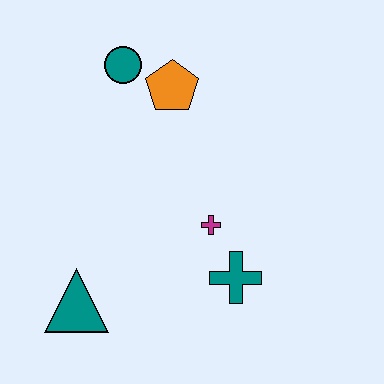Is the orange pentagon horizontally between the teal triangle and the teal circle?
No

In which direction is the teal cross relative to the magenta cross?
The teal cross is below the magenta cross.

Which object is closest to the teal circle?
The orange pentagon is closest to the teal circle.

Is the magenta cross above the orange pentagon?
No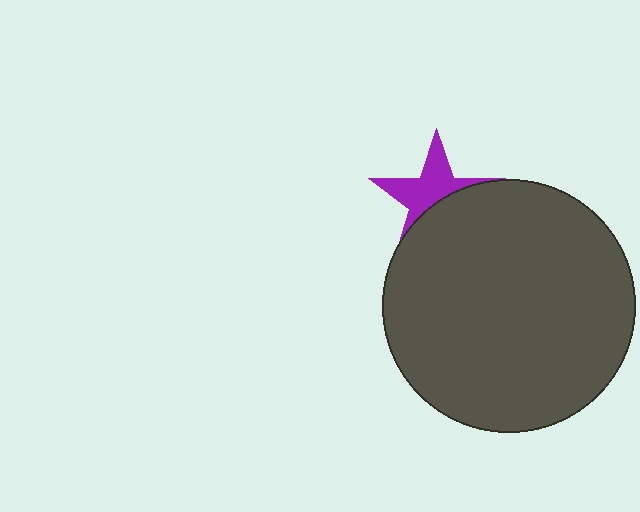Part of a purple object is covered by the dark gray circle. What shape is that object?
It is a star.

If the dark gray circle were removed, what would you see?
You would see the complete purple star.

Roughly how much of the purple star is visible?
About half of it is visible (roughly 52%).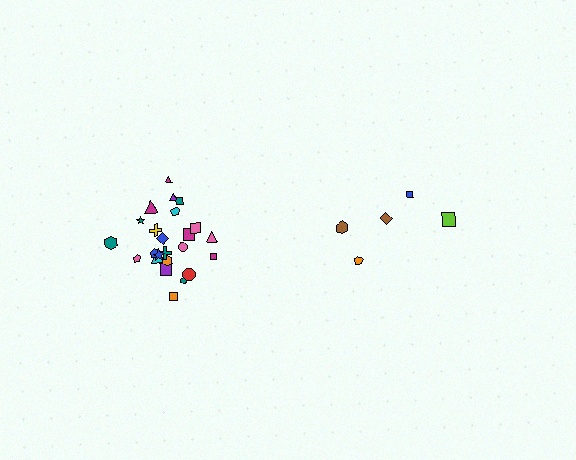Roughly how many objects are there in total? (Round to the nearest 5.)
Roughly 30 objects in total.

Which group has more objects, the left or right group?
The left group.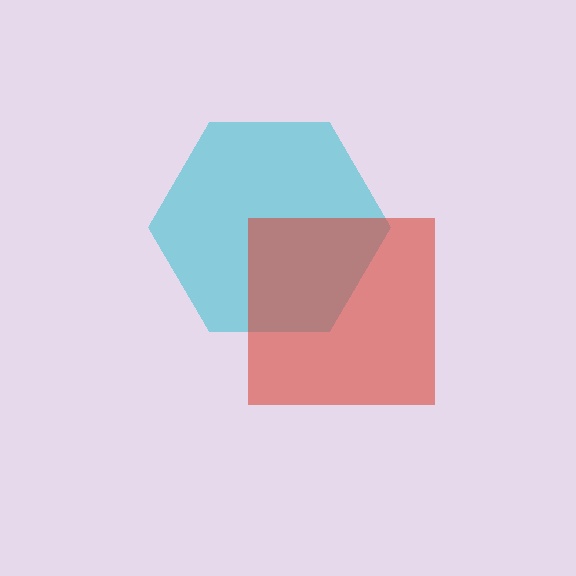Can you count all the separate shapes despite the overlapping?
Yes, there are 2 separate shapes.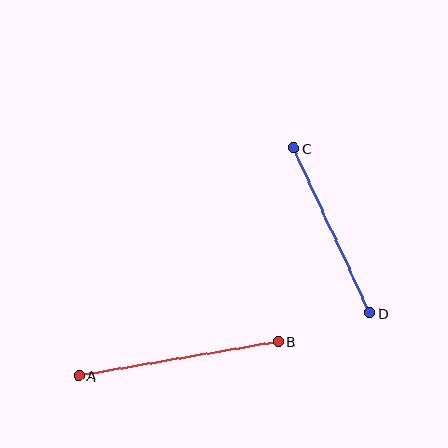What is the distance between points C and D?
The distance is approximately 181 pixels.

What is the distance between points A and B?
The distance is approximately 202 pixels.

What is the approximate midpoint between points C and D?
The midpoint is at approximately (332, 231) pixels.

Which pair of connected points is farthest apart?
Points A and B are farthest apart.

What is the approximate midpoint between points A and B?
The midpoint is at approximately (179, 359) pixels.